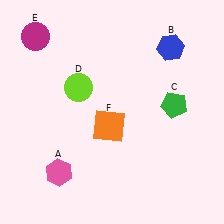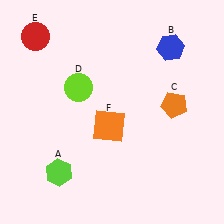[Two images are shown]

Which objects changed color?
A changed from pink to lime. C changed from green to orange. E changed from magenta to red.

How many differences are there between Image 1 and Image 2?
There are 3 differences between the two images.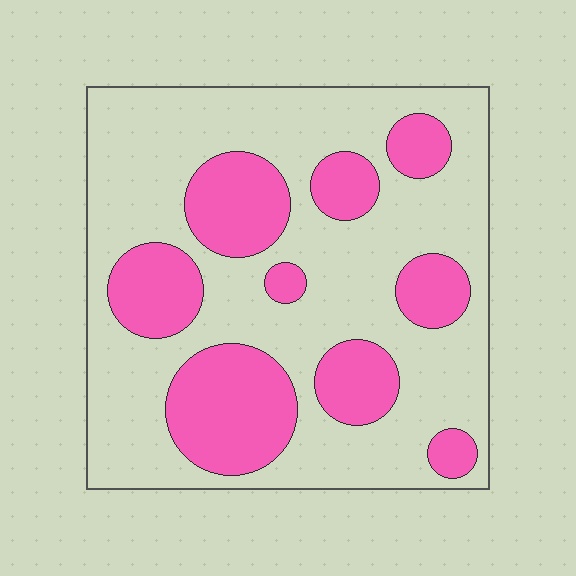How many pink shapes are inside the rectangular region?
9.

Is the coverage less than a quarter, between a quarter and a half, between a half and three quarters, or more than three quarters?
Between a quarter and a half.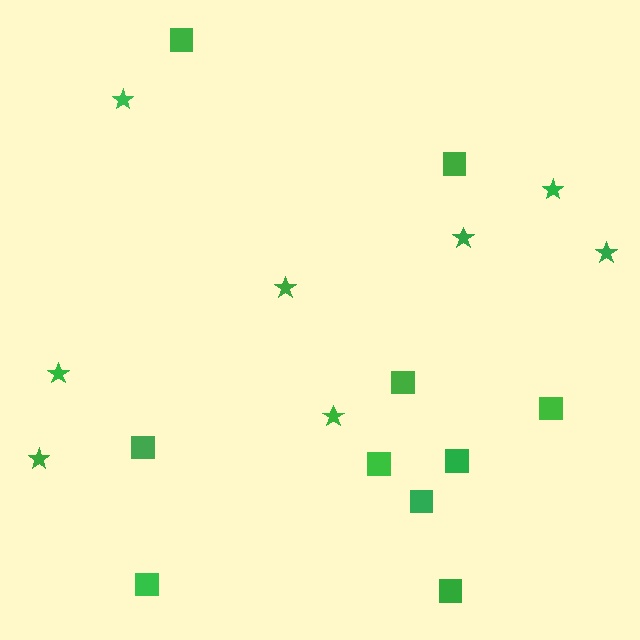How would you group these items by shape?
There are 2 groups: one group of squares (10) and one group of stars (8).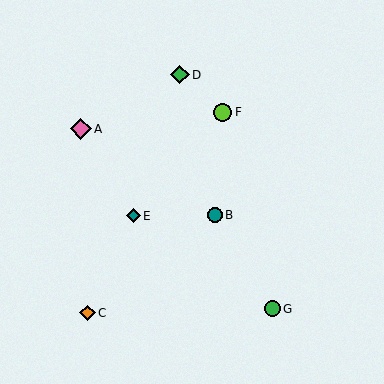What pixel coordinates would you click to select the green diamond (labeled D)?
Click at (180, 75) to select the green diamond D.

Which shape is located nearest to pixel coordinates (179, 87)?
The green diamond (labeled D) at (180, 75) is nearest to that location.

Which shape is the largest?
The pink diamond (labeled A) is the largest.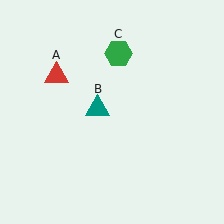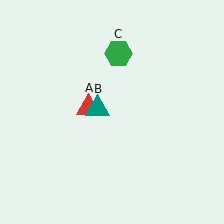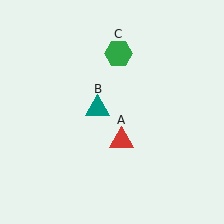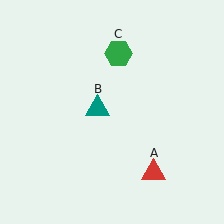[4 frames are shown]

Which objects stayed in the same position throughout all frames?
Teal triangle (object B) and green hexagon (object C) remained stationary.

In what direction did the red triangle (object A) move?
The red triangle (object A) moved down and to the right.